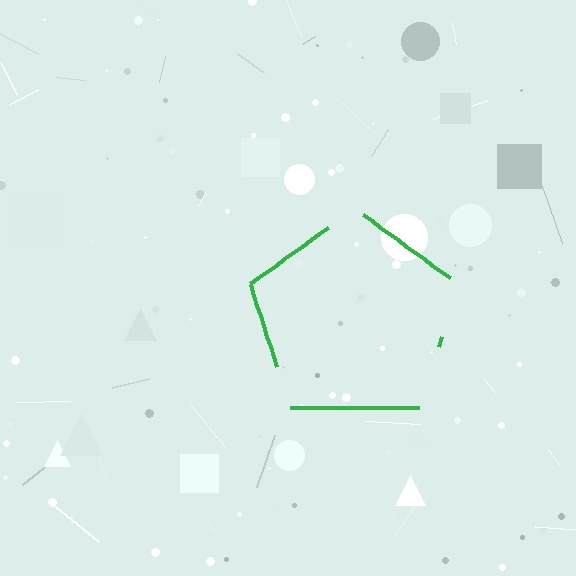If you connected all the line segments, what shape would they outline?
They would outline a pentagon.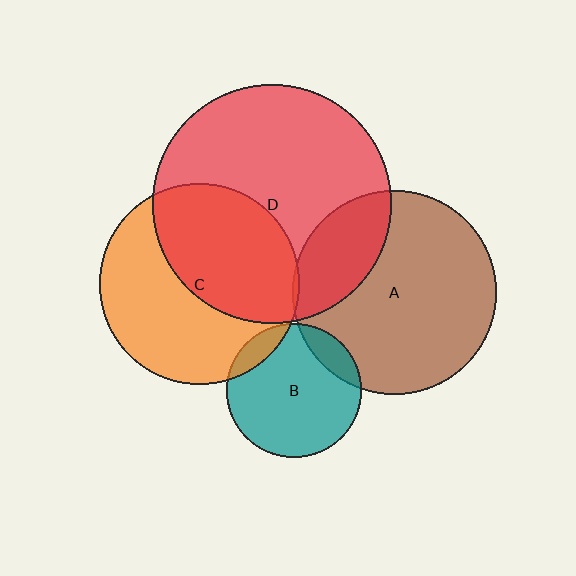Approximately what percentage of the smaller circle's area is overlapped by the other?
Approximately 25%.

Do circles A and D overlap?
Yes.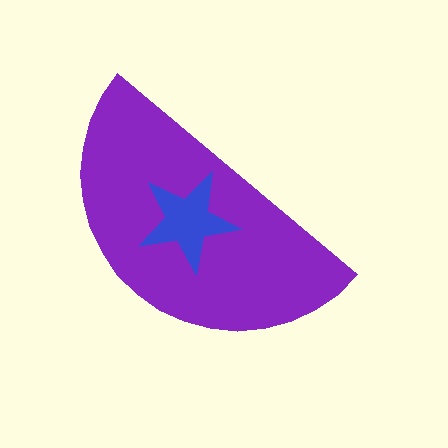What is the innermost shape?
The blue star.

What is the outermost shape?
The purple semicircle.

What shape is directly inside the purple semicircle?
The blue star.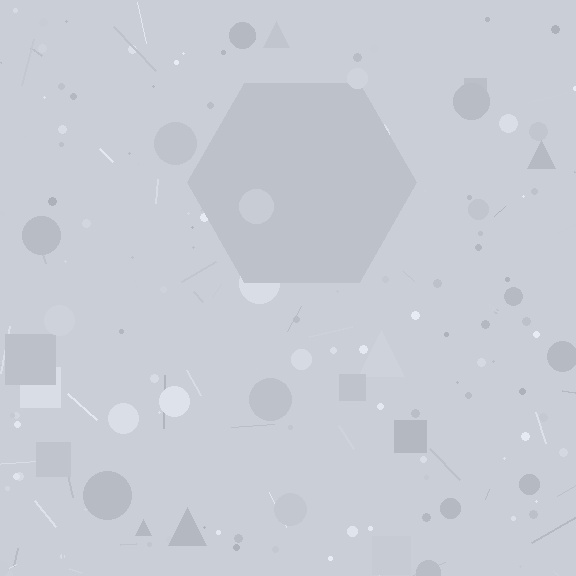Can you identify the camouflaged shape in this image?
The camouflaged shape is a hexagon.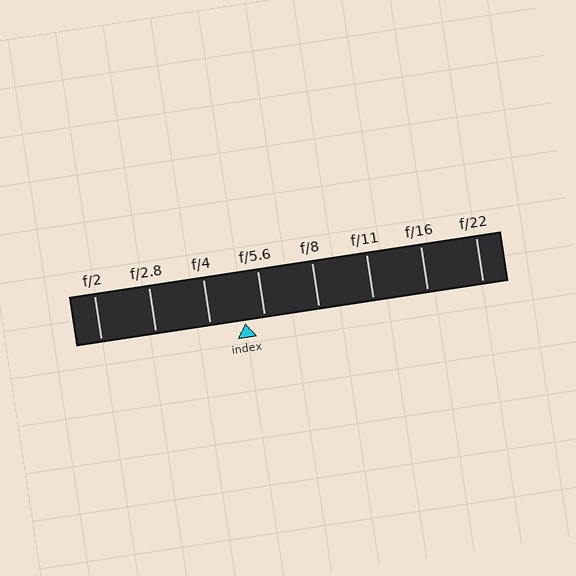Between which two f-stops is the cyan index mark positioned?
The index mark is between f/4 and f/5.6.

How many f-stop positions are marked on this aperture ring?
There are 8 f-stop positions marked.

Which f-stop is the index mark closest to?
The index mark is closest to f/5.6.